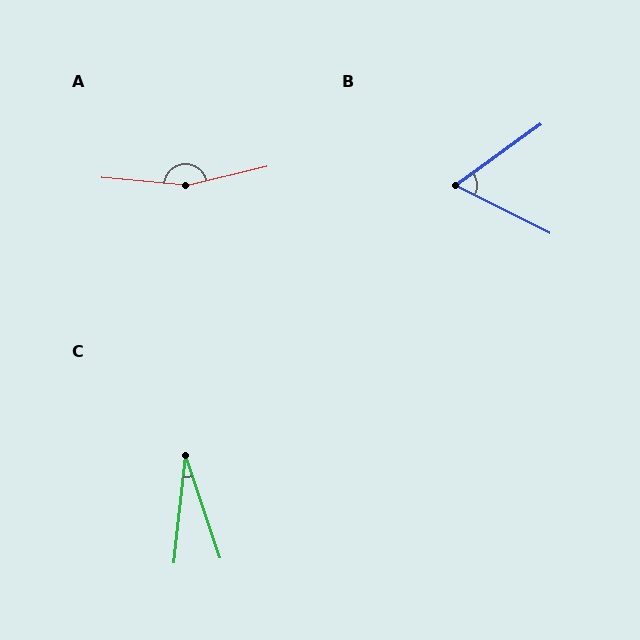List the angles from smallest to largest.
C (25°), B (62°), A (162°).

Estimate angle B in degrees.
Approximately 62 degrees.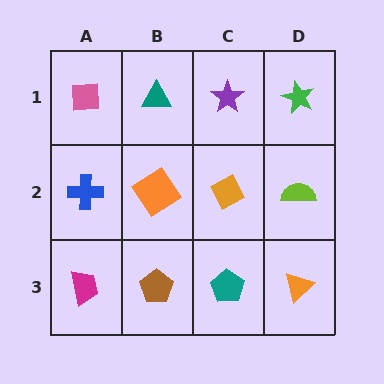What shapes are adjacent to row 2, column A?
A pink square (row 1, column A), a magenta trapezoid (row 3, column A), an orange diamond (row 2, column B).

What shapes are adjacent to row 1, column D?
A lime semicircle (row 2, column D), a purple star (row 1, column C).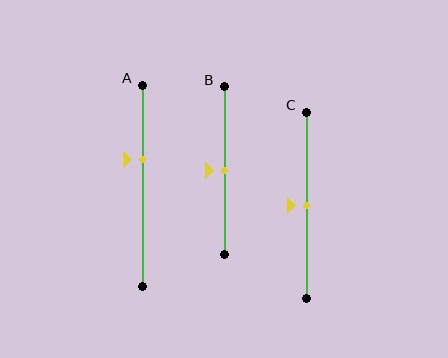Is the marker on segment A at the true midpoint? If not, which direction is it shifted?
No, the marker on segment A is shifted upward by about 13% of the segment length.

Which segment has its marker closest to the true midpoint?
Segment B has its marker closest to the true midpoint.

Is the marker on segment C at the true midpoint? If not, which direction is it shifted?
Yes, the marker on segment C is at the true midpoint.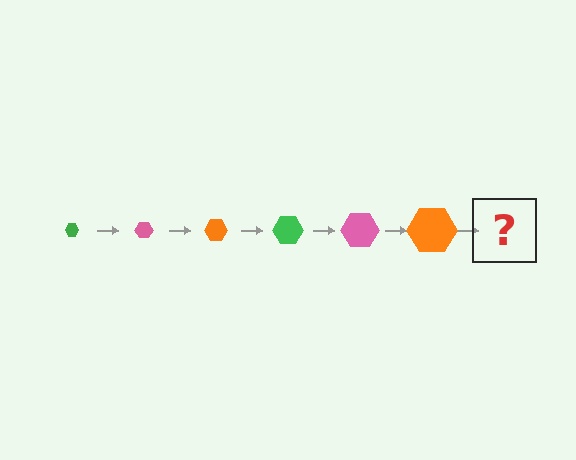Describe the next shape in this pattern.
It should be a green hexagon, larger than the previous one.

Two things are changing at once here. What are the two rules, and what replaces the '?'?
The two rules are that the hexagon grows larger each step and the color cycles through green, pink, and orange. The '?' should be a green hexagon, larger than the previous one.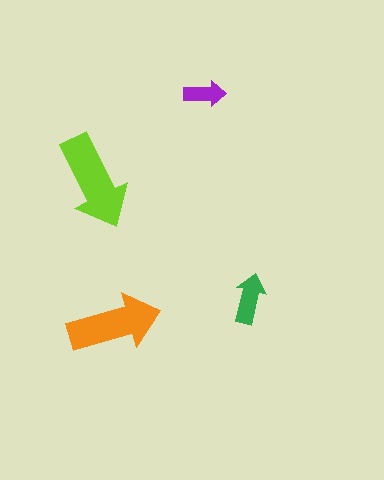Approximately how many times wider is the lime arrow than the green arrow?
About 2 times wider.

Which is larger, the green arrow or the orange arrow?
The orange one.